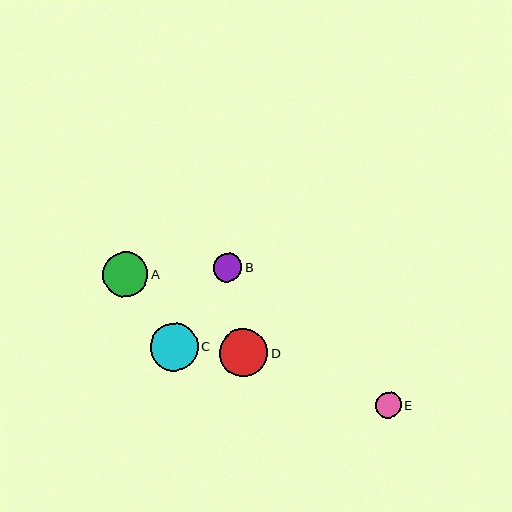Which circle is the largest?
Circle D is the largest with a size of approximately 48 pixels.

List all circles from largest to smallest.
From largest to smallest: D, C, A, B, E.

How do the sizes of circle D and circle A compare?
Circle D and circle A are approximately the same size.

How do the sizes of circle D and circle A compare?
Circle D and circle A are approximately the same size.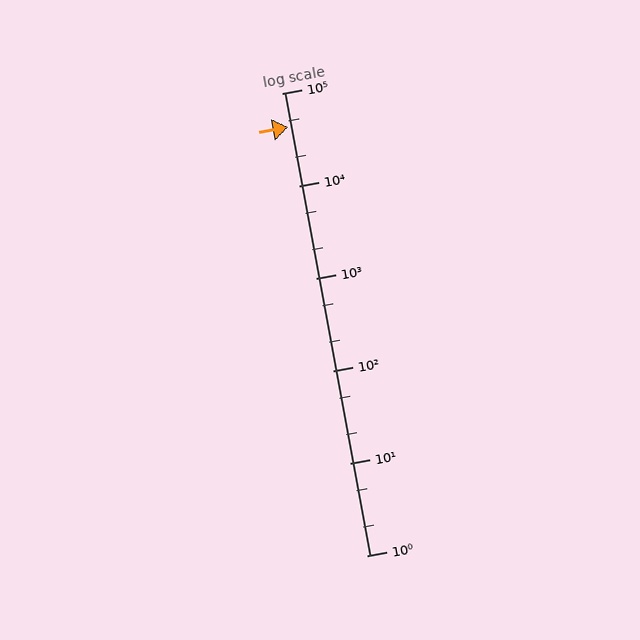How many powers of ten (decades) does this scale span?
The scale spans 5 decades, from 1 to 100000.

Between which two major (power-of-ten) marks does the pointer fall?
The pointer is between 10000 and 100000.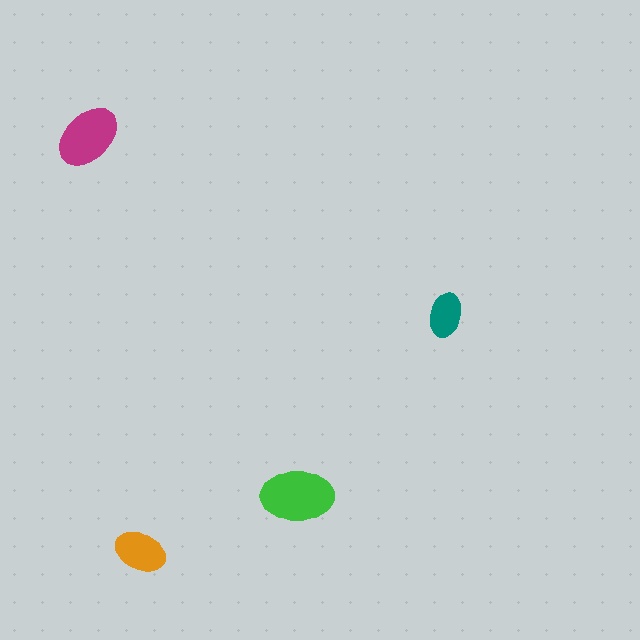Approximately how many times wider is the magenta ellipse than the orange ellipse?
About 1.5 times wider.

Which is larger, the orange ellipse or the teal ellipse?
The orange one.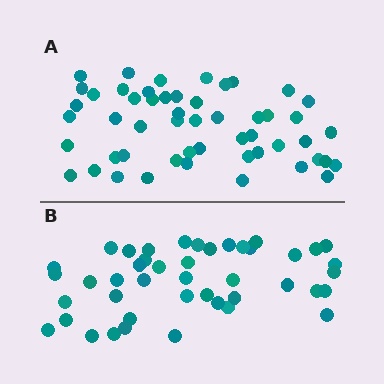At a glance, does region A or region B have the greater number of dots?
Region A (the top region) has more dots.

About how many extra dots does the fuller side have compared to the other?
Region A has roughly 8 or so more dots than region B.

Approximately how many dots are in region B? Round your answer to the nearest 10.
About 40 dots. (The exact count is 44, which rounds to 40.)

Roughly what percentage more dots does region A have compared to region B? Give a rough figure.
About 20% more.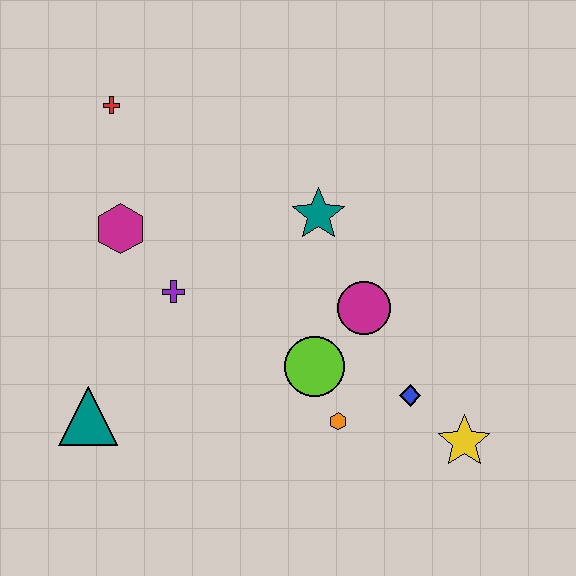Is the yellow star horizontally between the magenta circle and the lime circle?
No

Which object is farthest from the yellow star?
The red cross is farthest from the yellow star.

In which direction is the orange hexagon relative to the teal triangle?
The orange hexagon is to the right of the teal triangle.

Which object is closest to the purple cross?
The magenta hexagon is closest to the purple cross.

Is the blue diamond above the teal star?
No